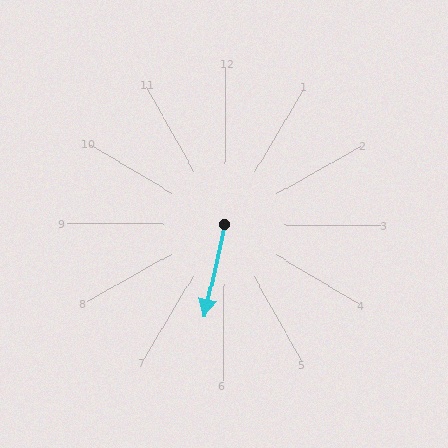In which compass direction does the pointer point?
South.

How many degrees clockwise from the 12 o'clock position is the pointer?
Approximately 192 degrees.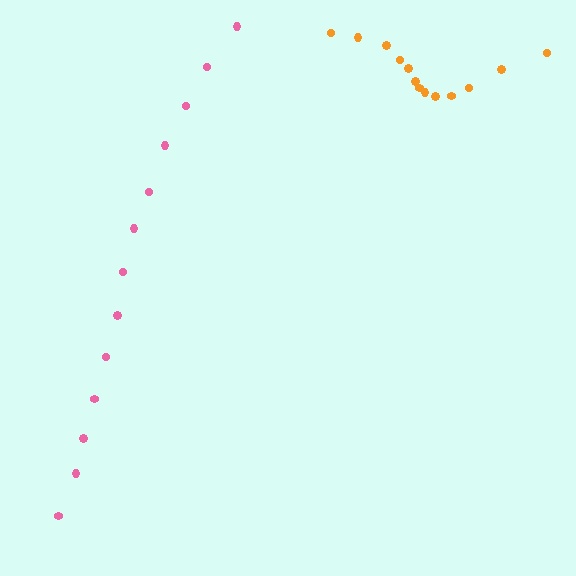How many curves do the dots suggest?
There are 2 distinct paths.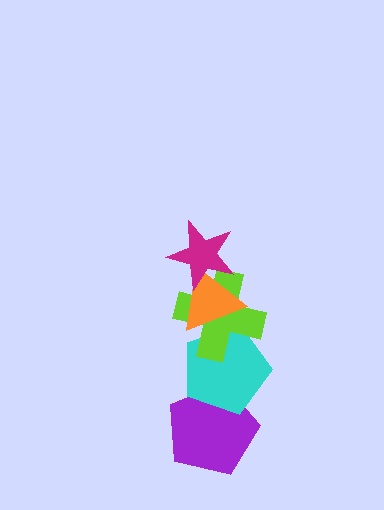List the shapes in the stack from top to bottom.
From top to bottom: the magenta star, the orange triangle, the lime cross, the cyan pentagon, the purple pentagon.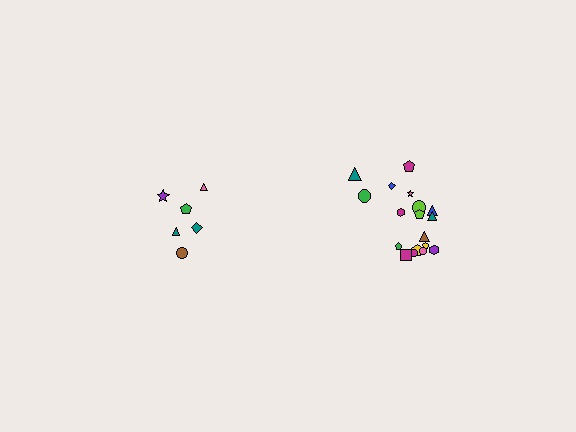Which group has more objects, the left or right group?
The right group.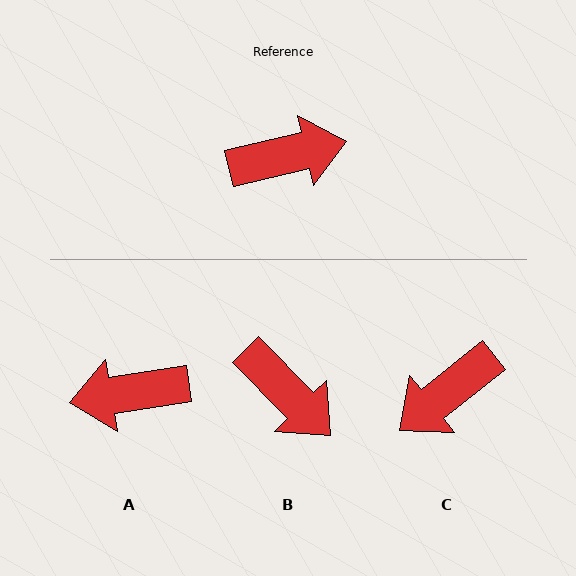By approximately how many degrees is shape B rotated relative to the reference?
Approximately 58 degrees clockwise.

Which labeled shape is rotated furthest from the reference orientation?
A, about 176 degrees away.